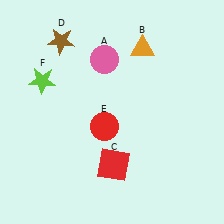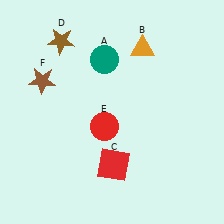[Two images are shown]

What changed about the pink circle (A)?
In Image 1, A is pink. In Image 2, it changed to teal.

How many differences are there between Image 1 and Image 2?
There are 2 differences between the two images.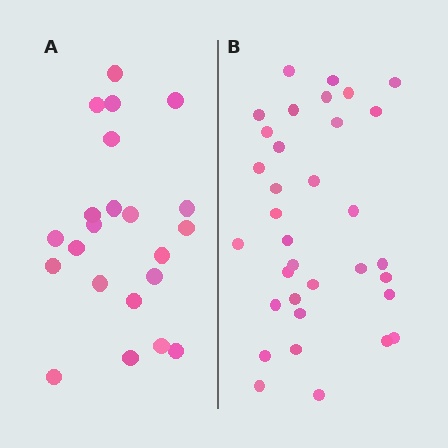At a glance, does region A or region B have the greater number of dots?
Region B (the right region) has more dots.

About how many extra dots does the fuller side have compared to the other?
Region B has roughly 12 or so more dots than region A.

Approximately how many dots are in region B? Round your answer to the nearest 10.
About 30 dots. (The exact count is 34, which rounds to 30.)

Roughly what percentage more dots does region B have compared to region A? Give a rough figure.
About 55% more.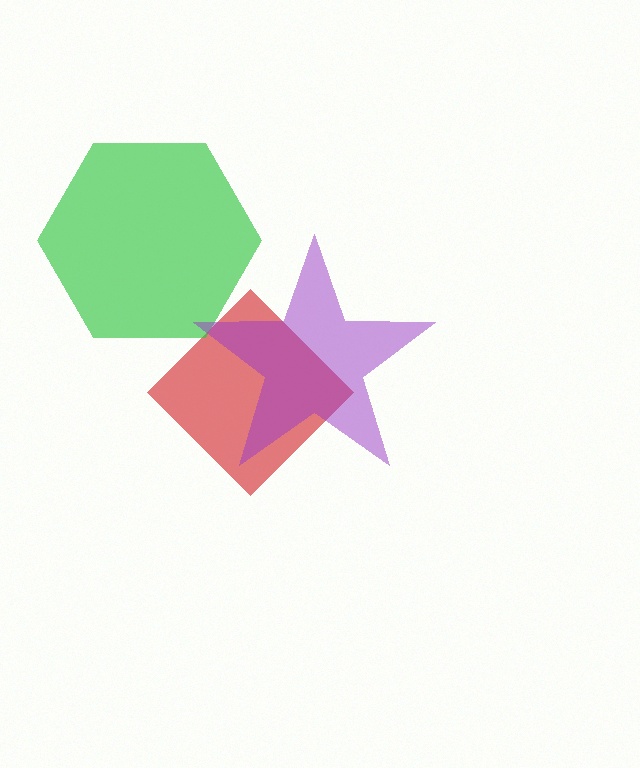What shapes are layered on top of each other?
The layered shapes are: a red diamond, a green hexagon, a purple star.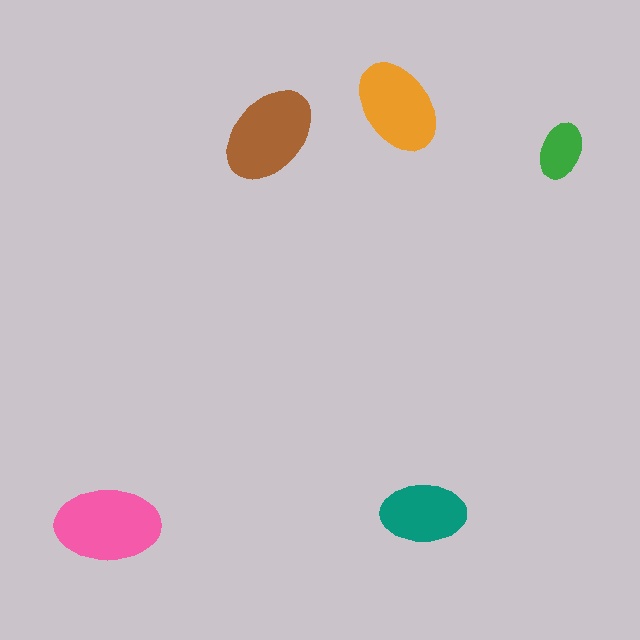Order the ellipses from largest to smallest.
the pink one, the brown one, the orange one, the teal one, the green one.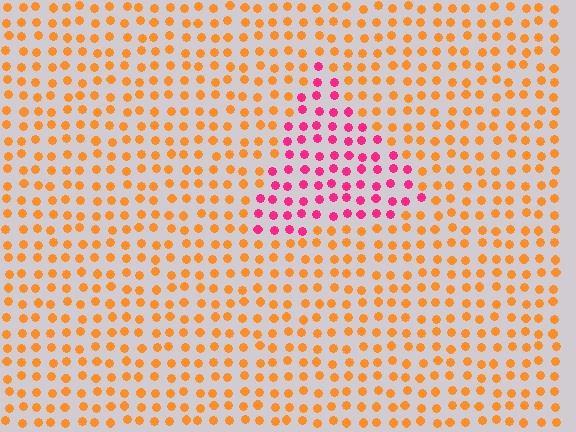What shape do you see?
I see a triangle.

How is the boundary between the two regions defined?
The boundary is defined purely by a slight shift in hue (about 57 degrees). Spacing, size, and orientation are identical on both sides.